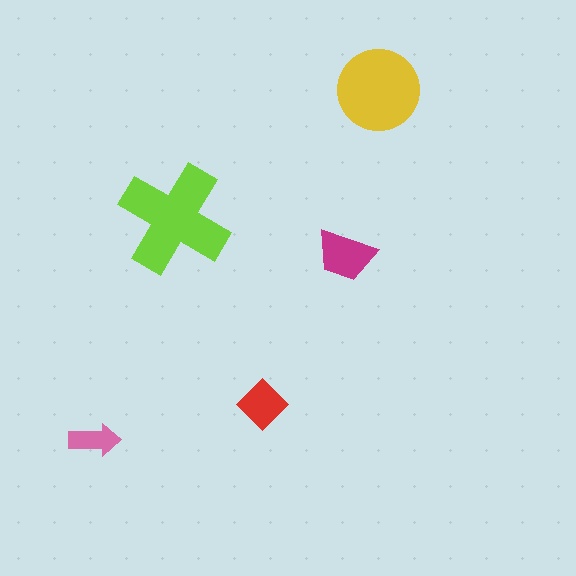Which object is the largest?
The lime cross.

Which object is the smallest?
The pink arrow.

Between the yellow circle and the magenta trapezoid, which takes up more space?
The yellow circle.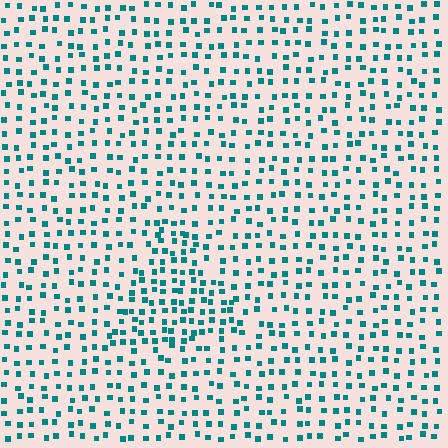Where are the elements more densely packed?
The elements are more densely packed inside the triangle boundary.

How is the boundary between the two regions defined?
The boundary is defined by a change in element density (approximately 1.6x ratio). All elements are the same color, size, and shape.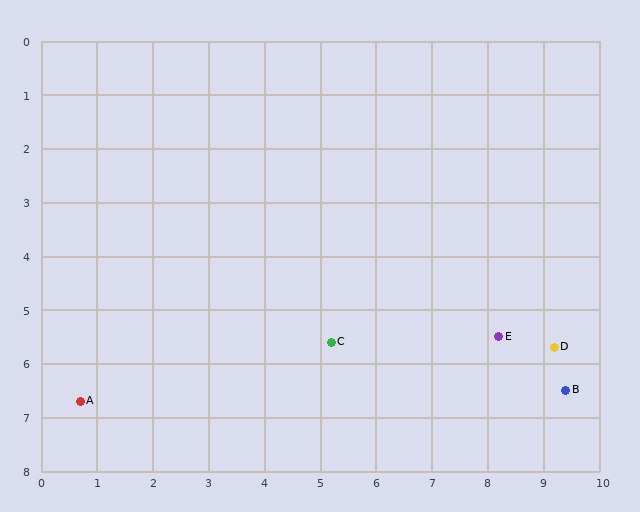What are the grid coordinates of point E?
Point E is at approximately (8.2, 5.5).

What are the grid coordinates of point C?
Point C is at approximately (5.2, 5.6).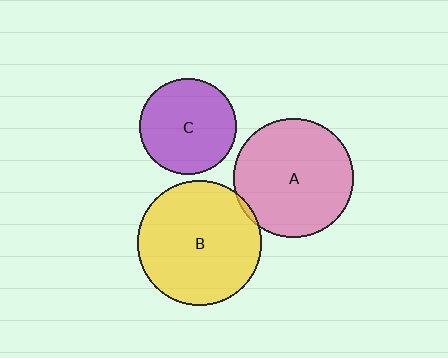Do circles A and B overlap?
Yes.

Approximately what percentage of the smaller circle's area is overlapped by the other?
Approximately 5%.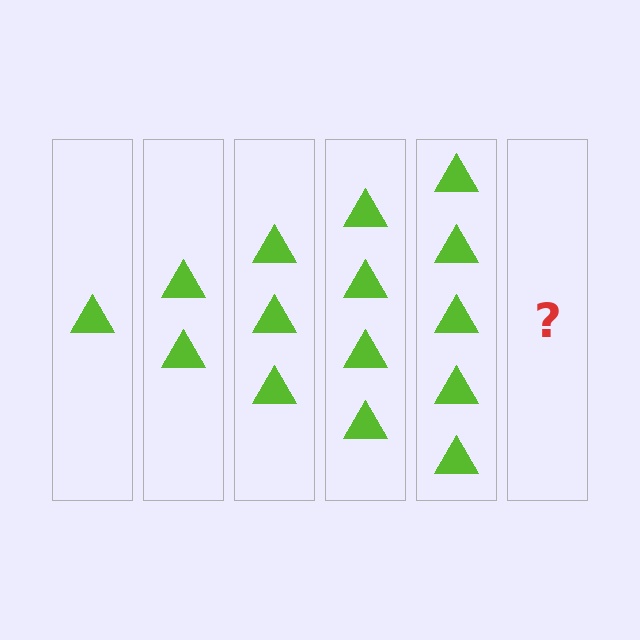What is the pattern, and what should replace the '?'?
The pattern is that each step adds one more triangle. The '?' should be 6 triangles.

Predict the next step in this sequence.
The next step is 6 triangles.